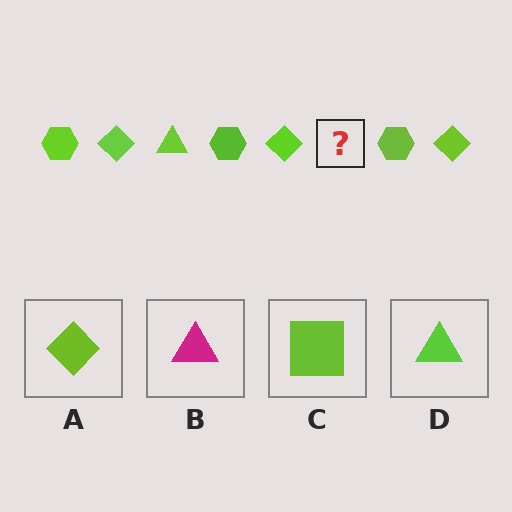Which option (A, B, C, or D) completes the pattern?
D.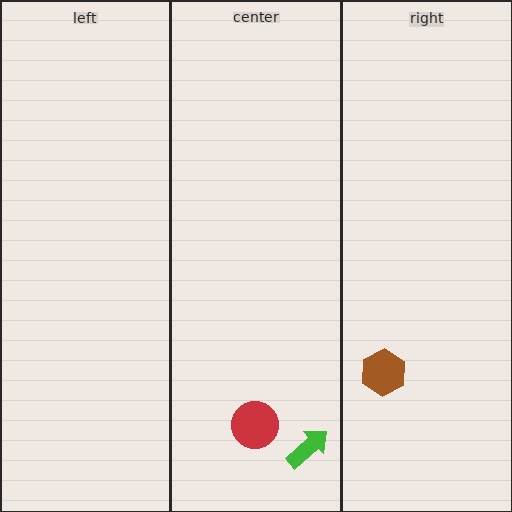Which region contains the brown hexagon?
The right region.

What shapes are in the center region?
The red circle, the green arrow.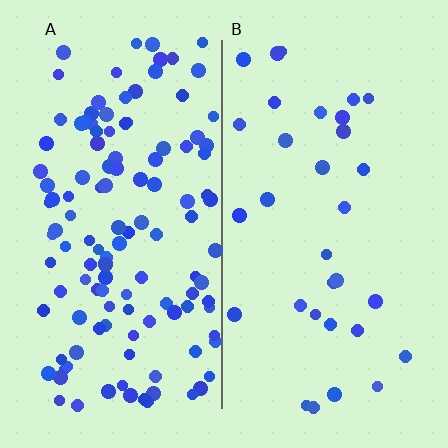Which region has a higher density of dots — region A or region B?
A (the left).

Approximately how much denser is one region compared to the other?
Approximately 3.9× — region A over region B.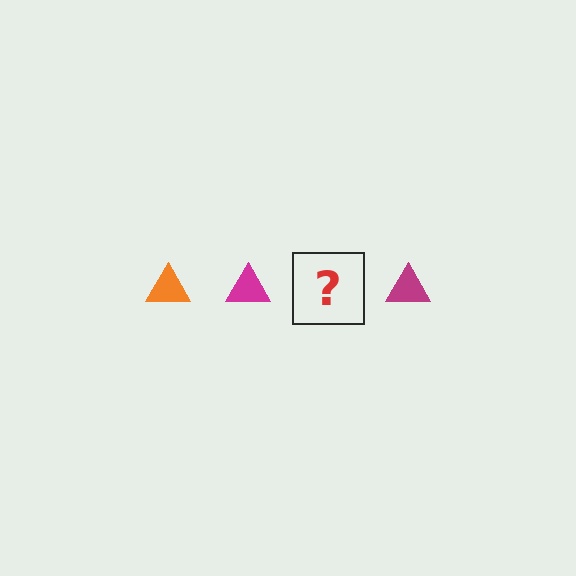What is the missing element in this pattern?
The missing element is an orange triangle.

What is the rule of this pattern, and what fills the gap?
The rule is that the pattern cycles through orange, magenta triangles. The gap should be filled with an orange triangle.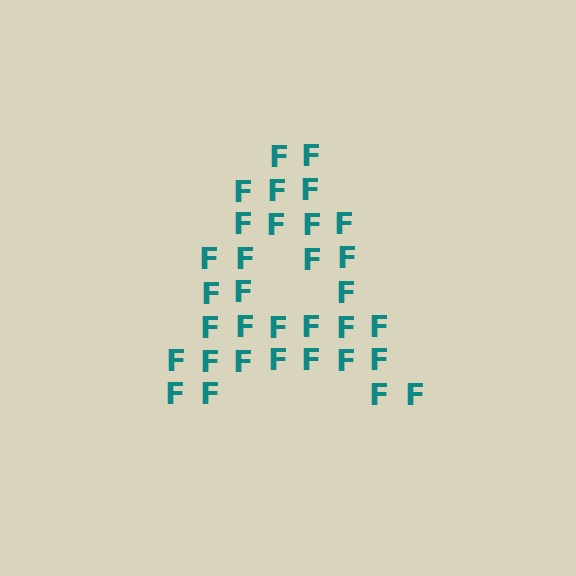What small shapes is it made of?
It is made of small letter F's.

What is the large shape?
The large shape is the letter A.